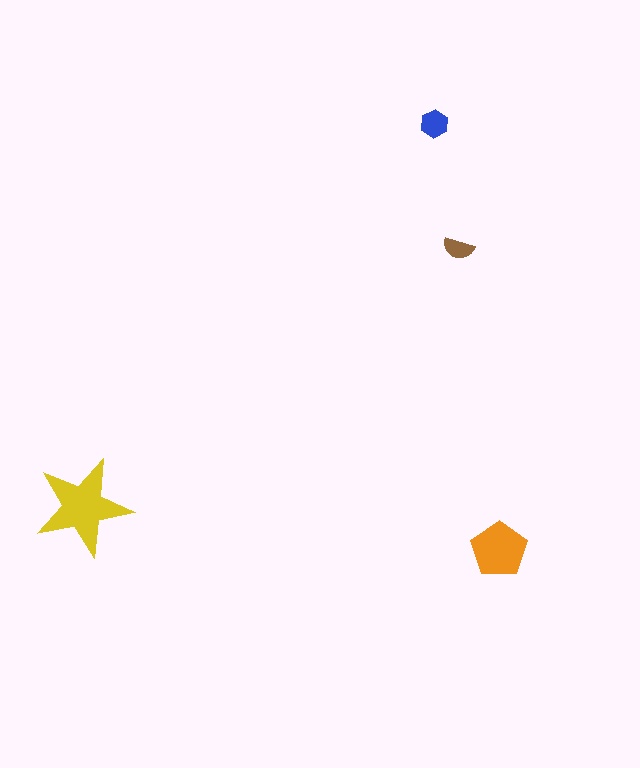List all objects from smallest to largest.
The brown semicircle, the blue hexagon, the orange pentagon, the yellow star.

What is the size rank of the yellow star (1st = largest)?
1st.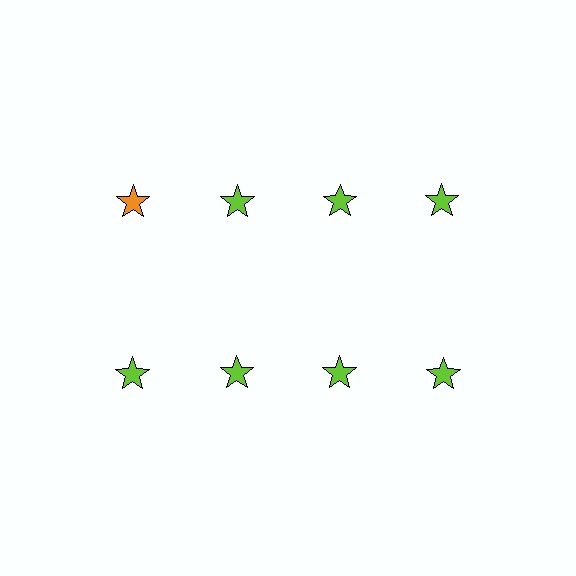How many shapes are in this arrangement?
There are 8 shapes arranged in a grid pattern.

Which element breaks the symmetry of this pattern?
The orange star in the top row, leftmost column breaks the symmetry. All other shapes are lime stars.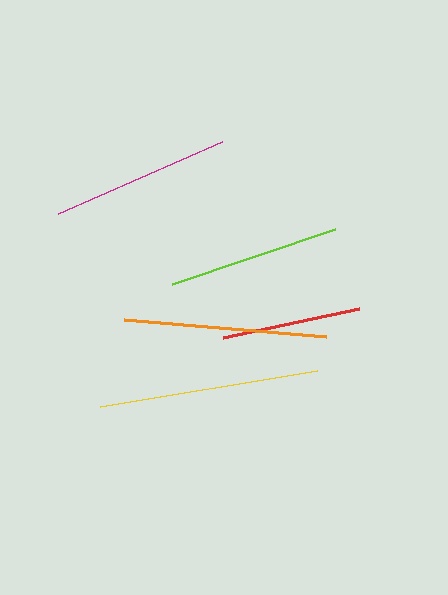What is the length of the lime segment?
The lime segment is approximately 172 pixels long.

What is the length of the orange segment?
The orange segment is approximately 203 pixels long.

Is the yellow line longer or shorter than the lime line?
The yellow line is longer than the lime line.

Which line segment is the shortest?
The red line is the shortest at approximately 139 pixels.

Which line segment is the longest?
The yellow line is the longest at approximately 220 pixels.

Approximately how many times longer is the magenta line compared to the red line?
The magenta line is approximately 1.3 times the length of the red line.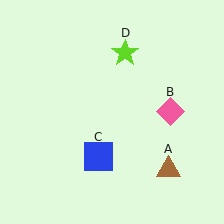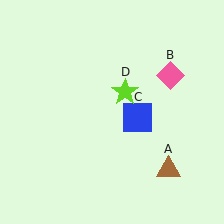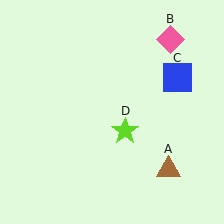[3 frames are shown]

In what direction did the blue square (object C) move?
The blue square (object C) moved up and to the right.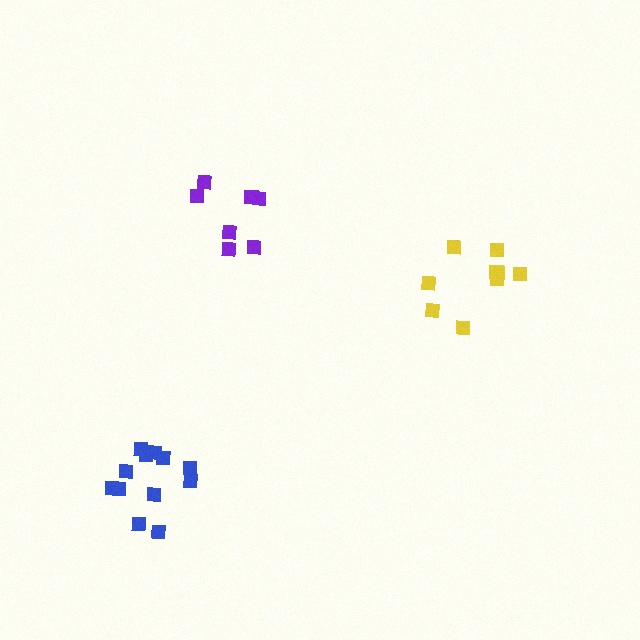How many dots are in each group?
Group 1: 7 dots, Group 2: 10 dots, Group 3: 12 dots (29 total).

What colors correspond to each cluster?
The clusters are colored: purple, yellow, blue.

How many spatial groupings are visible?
There are 3 spatial groupings.